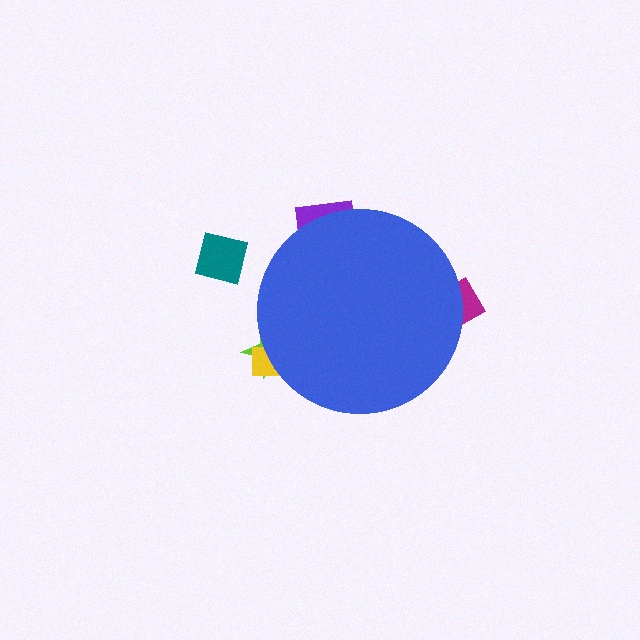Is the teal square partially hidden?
No, the teal square is fully visible.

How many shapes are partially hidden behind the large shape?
4 shapes are partially hidden.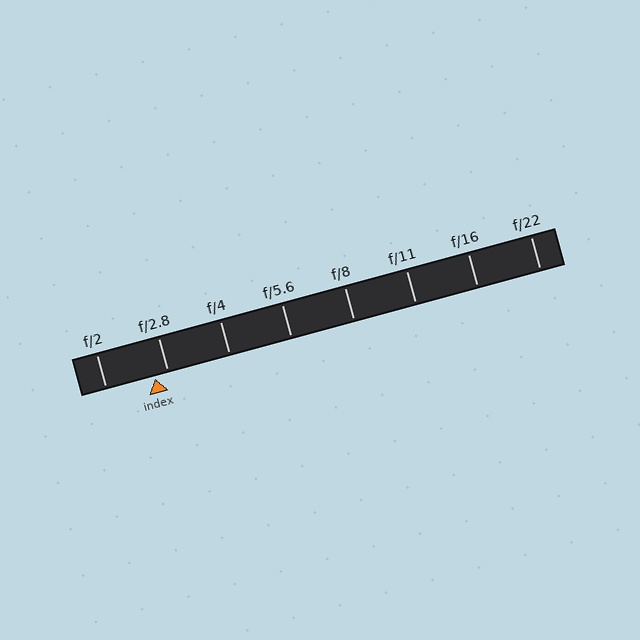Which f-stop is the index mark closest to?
The index mark is closest to f/2.8.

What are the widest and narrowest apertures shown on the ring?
The widest aperture shown is f/2 and the narrowest is f/22.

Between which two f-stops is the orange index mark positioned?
The index mark is between f/2 and f/2.8.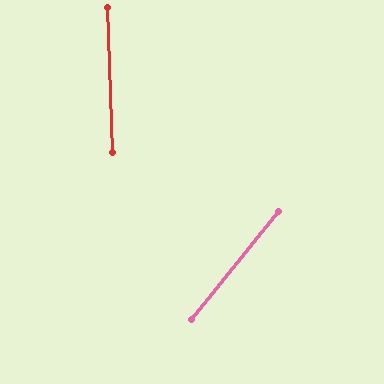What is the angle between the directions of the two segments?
Approximately 41 degrees.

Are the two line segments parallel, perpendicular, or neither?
Neither parallel nor perpendicular — they differ by about 41°.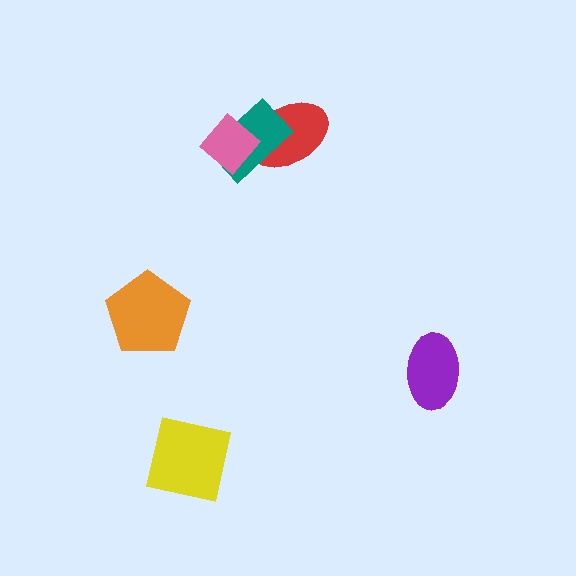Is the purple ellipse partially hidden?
No, no other shape covers it.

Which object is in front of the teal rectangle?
The pink diamond is in front of the teal rectangle.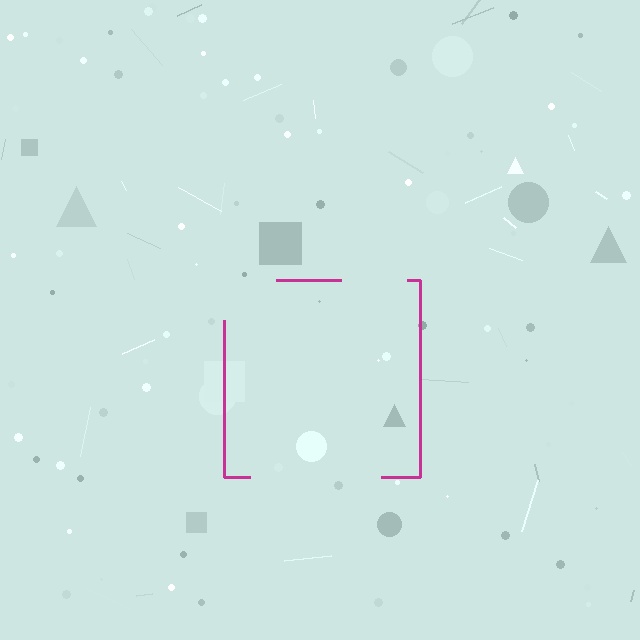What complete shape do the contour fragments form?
The contour fragments form a square.